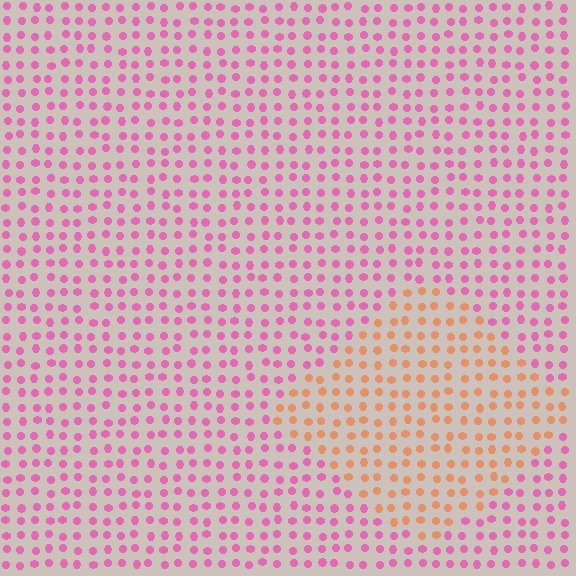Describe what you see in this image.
The image is filled with small pink elements in a uniform arrangement. A diamond-shaped region is visible where the elements are tinted to a slightly different hue, forming a subtle color boundary.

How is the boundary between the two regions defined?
The boundary is defined purely by a slight shift in hue (about 56 degrees). Spacing, size, and orientation are identical on both sides.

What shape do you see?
I see a diamond.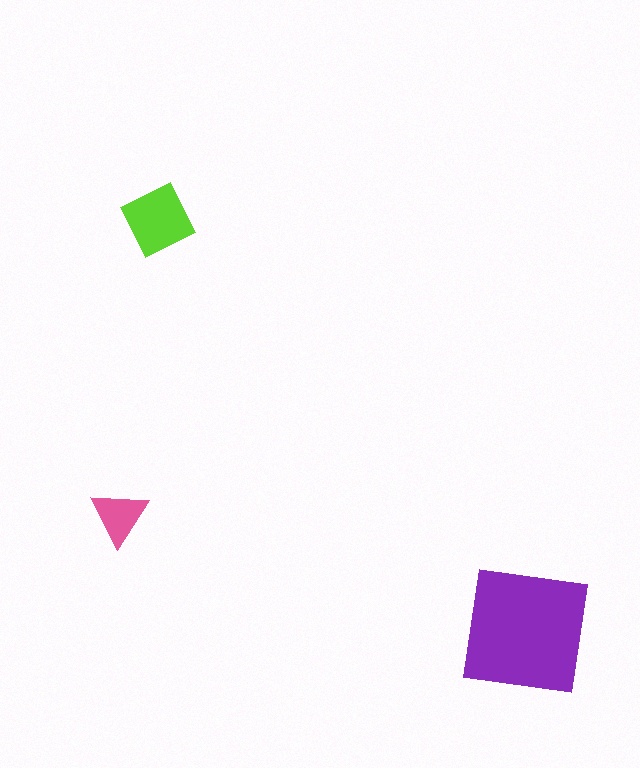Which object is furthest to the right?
The purple square is rightmost.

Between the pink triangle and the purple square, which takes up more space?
The purple square.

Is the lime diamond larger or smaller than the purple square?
Smaller.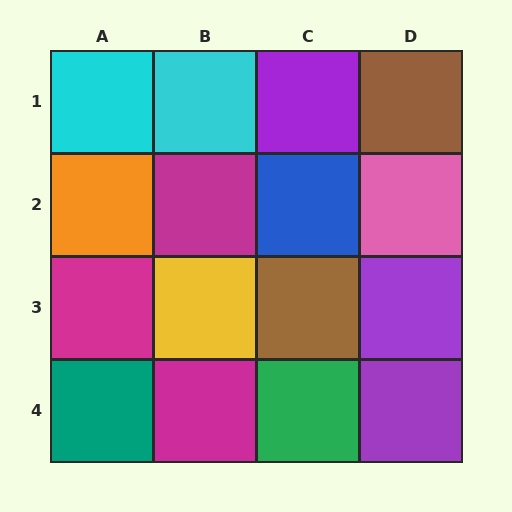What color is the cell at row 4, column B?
Magenta.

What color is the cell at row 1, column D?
Brown.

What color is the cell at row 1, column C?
Purple.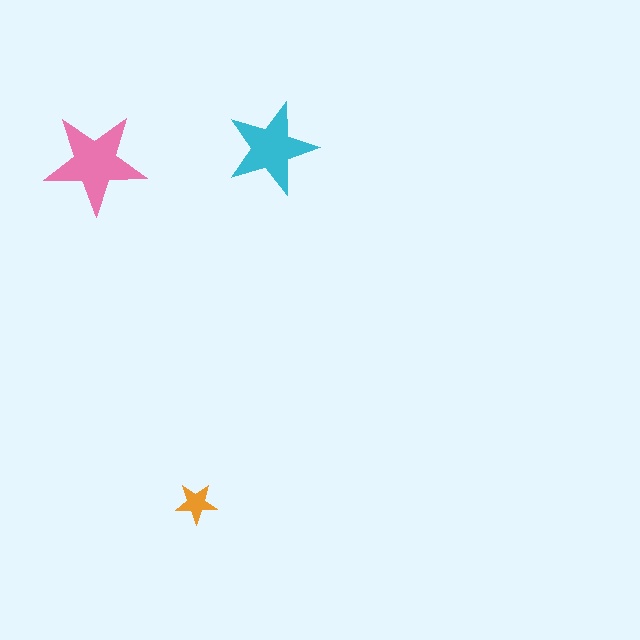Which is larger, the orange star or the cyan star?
The cyan one.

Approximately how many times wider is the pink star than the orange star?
About 2.5 times wider.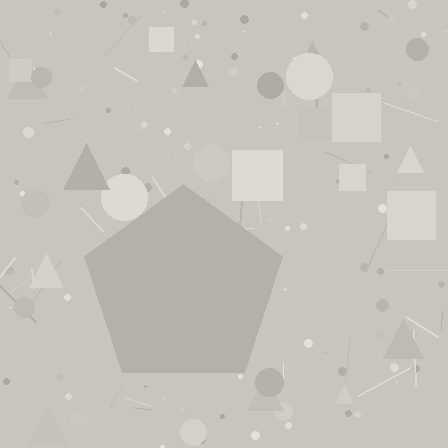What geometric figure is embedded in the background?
A pentagon is embedded in the background.